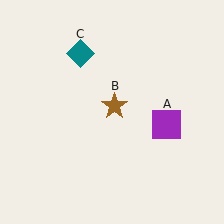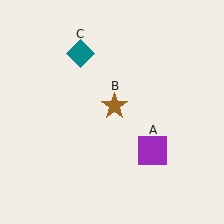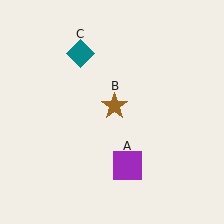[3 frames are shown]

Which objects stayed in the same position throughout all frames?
Brown star (object B) and teal diamond (object C) remained stationary.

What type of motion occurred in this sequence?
The purple square (object A) rotated clockwise around the center of the scene.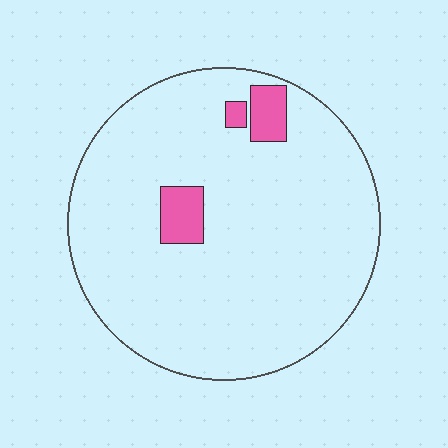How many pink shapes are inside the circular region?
3.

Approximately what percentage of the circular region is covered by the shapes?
Approximately 5%.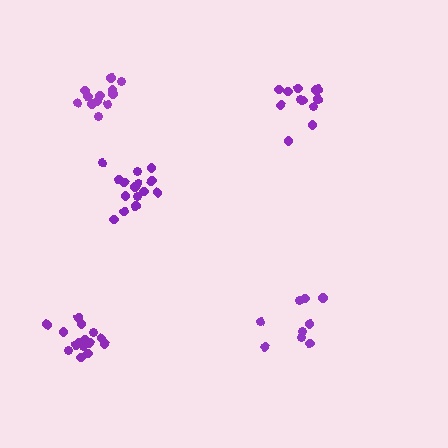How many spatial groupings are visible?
There are 5 spatial groupings.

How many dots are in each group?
Group 1: 12 dots, Group 2: 15 dots, Group 3: 15 dots, Group 4: 12 dots, Group 5: 9 dots (63 total).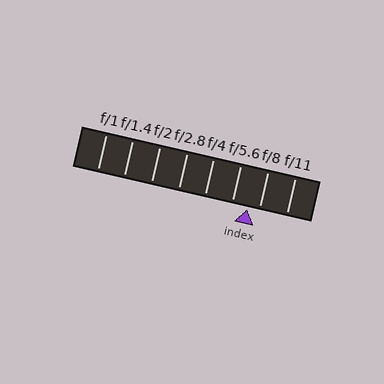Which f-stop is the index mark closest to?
The index mark is closest to f/8.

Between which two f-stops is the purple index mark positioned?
The index mark is between f/5.6 and f/8.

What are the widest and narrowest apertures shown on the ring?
The widest aperture shown is f/1 and the narrowest is f/11.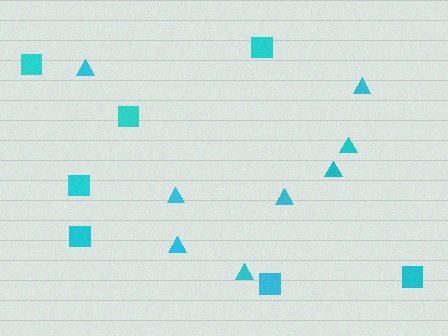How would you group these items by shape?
There are 2 groups: one group of squares (7) and one group of triangles (8).